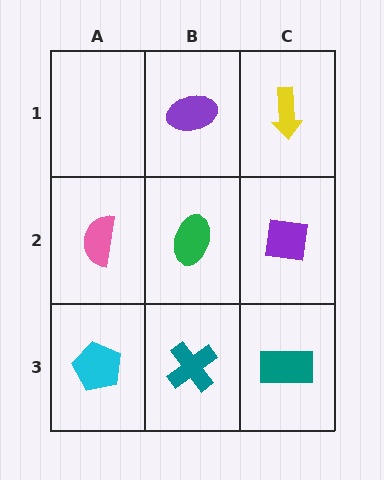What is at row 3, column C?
A teal rectangle.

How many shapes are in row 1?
2 shapes.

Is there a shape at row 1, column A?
No, that cell is empty.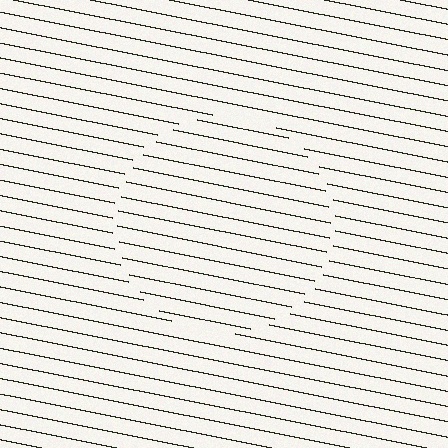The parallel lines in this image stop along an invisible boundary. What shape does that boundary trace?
An illusory circle. The interior of the shape contains the same grating, shifted by half a period — the contour is defined by the phase discontinuity where line-ends from the inner and outer gratings abut.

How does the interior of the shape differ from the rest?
The interior of the shape contains the same grating, shifted by half a period — the contour is defined by the phase discontinuity where line-ends from the inner and outer gratings abut.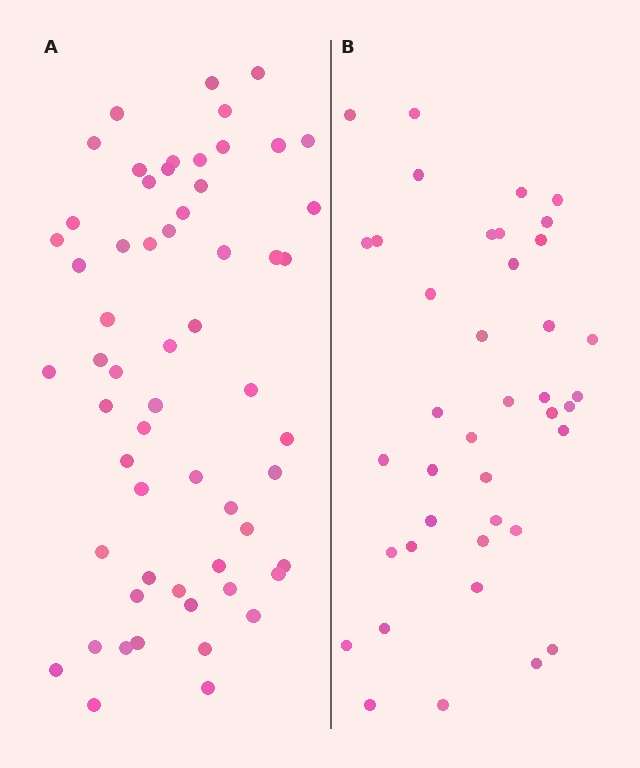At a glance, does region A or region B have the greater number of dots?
Region A (the left region) has more dots.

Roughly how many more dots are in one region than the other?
Region A has approximately 20 more dots than region B.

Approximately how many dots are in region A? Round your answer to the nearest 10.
About 60 dots. (The exact count is 59, which rounds to 60.)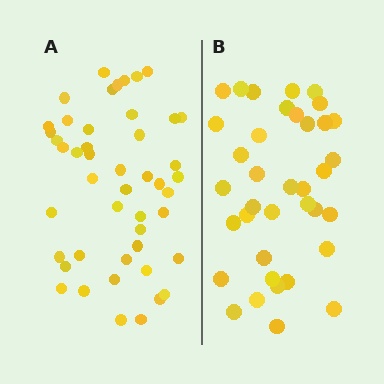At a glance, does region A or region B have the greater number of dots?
Region A (the left region) has more dots.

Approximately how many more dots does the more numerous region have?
Region A has roughly 10 or so more dots than region B.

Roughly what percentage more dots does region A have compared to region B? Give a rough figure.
About 25% more.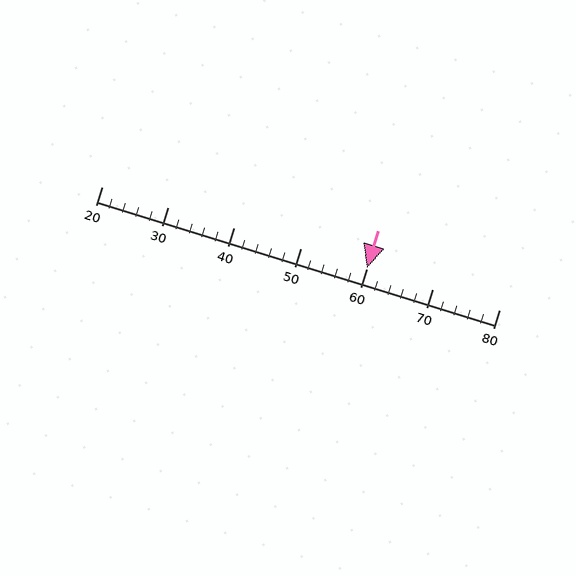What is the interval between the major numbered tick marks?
The major tick marks are spaced 10 units apart.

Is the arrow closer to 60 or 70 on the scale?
The arrow is closer to 60.